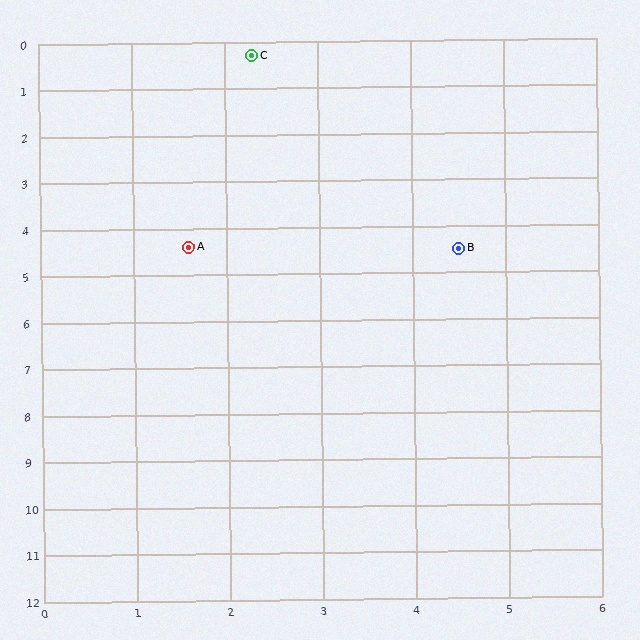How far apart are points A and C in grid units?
Points A and C are about 4.2 grid units apart.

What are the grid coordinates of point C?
Point C is at approximately (2.3, 0.3).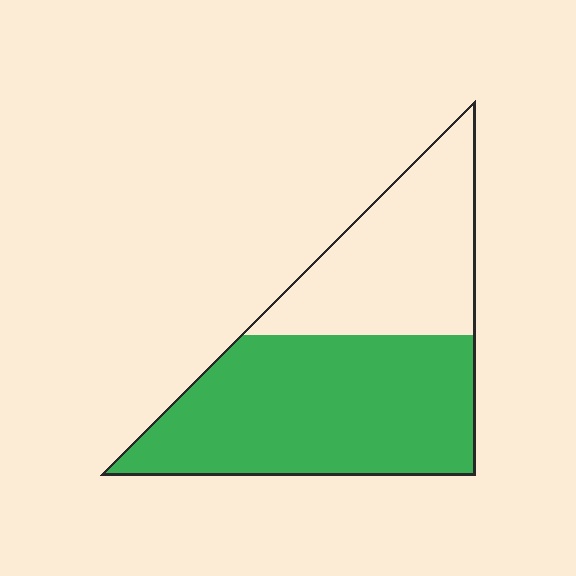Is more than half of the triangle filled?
Yes.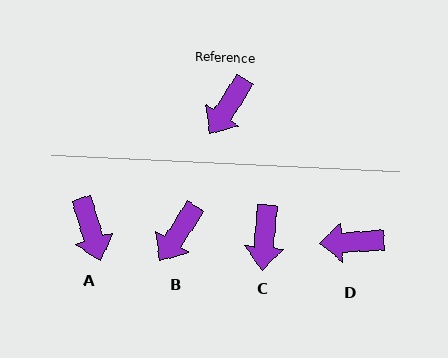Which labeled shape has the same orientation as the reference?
B.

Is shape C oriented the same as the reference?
No, it is off by about 29 degrees.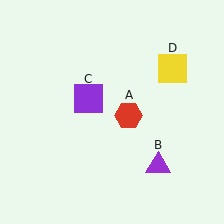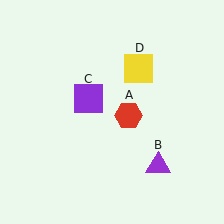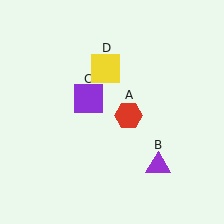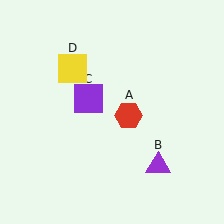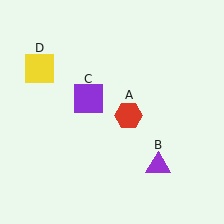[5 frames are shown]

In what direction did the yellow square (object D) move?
The yellow square (object D) moved left.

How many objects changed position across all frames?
1 object changed position: yellow square (object D).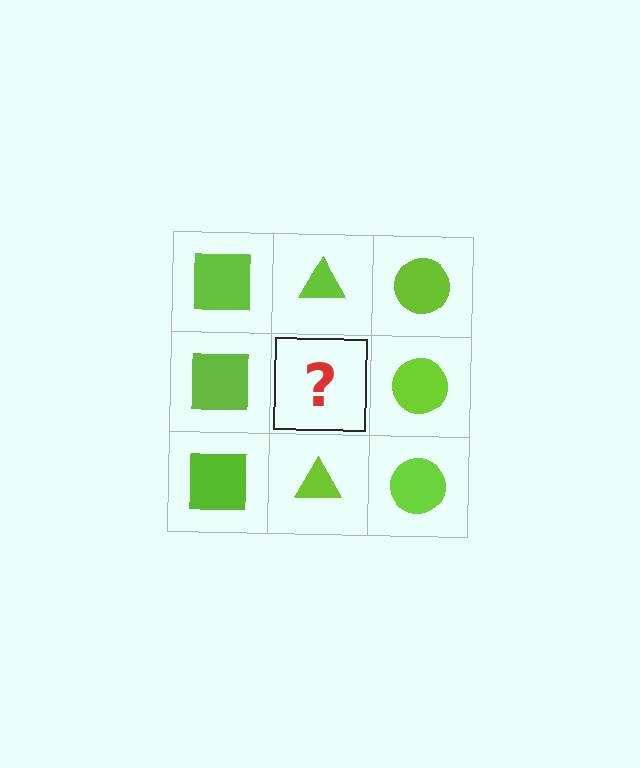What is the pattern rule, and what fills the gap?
The rule is that each column has a consistent shape. The gap should be filled with a lime triangle.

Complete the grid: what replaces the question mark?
The question mark should be replaced with a lime triangle.